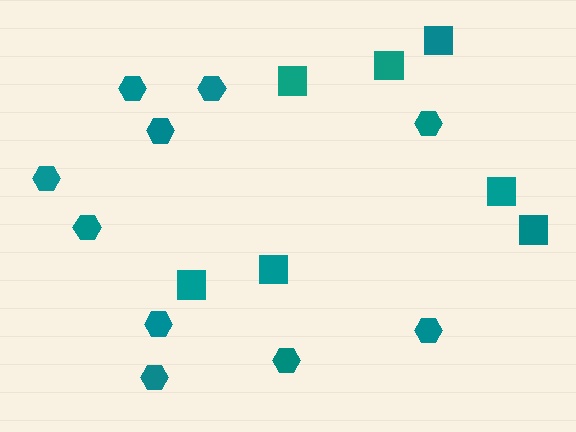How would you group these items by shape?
There are 2 groups: one group of squares (7) and one group of hexagons (10).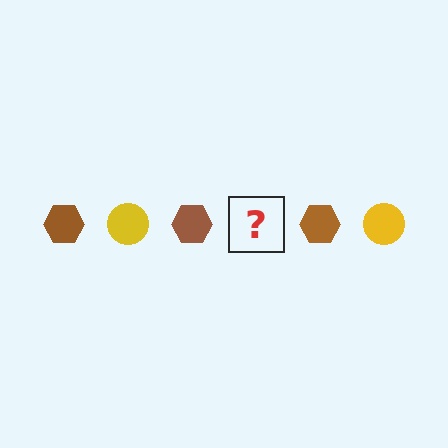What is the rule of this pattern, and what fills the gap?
The rule is that the pattern alternates between brown hexagon and yellow circle. The gap should be filled with a yellow circle.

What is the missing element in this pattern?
The missing element is a yellow circle.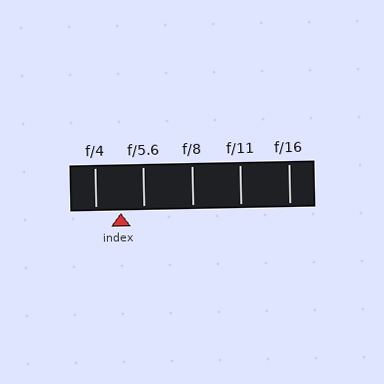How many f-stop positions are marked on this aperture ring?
There are 5 f-stop positions marked.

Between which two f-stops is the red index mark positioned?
The index mark is between f/4 and f/5.6.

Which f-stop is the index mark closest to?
The index mark is closest to f/5.6.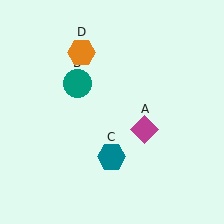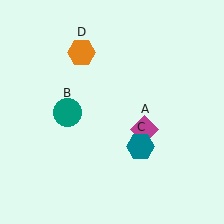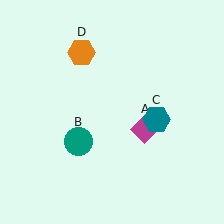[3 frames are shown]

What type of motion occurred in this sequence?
The teal circle (object B), teal hexagon (object C) rotated counterclockwise around the center of the scene.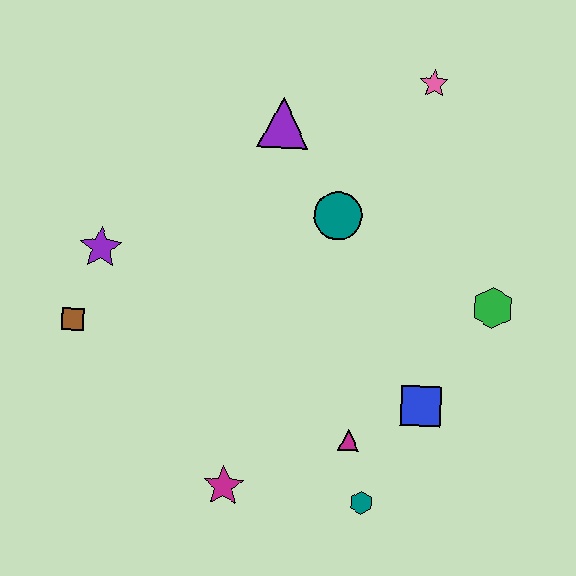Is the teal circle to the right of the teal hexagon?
No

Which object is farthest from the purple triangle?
The teal hexagon is farthest from the purple triangle.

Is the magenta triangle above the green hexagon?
No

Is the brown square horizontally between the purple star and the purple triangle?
No